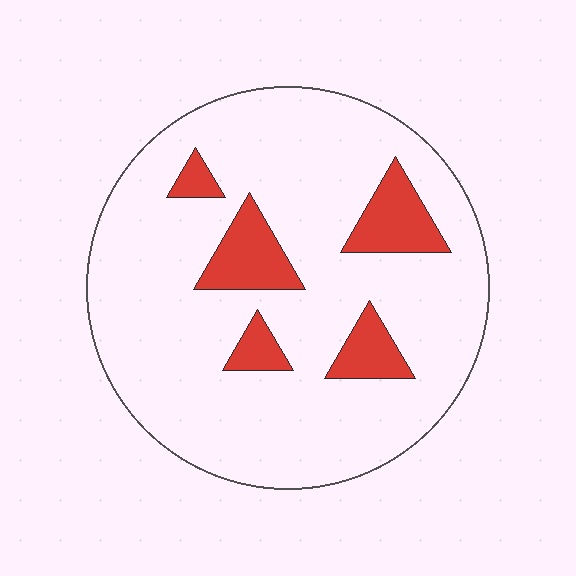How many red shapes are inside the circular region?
5.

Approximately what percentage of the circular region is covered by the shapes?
Approximately 15%.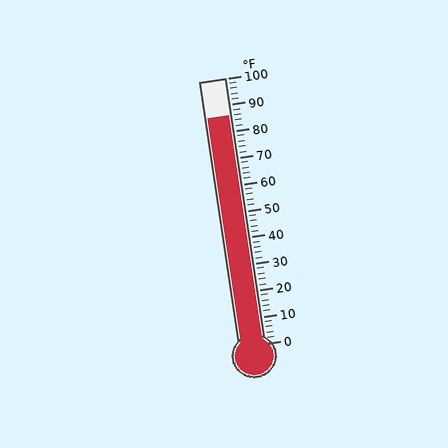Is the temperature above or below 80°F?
The temperature is above 80°F.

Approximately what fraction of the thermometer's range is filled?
The thermometer is filled to approximately 85% of its range.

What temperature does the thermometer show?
The thermometer shows approximately 86°F.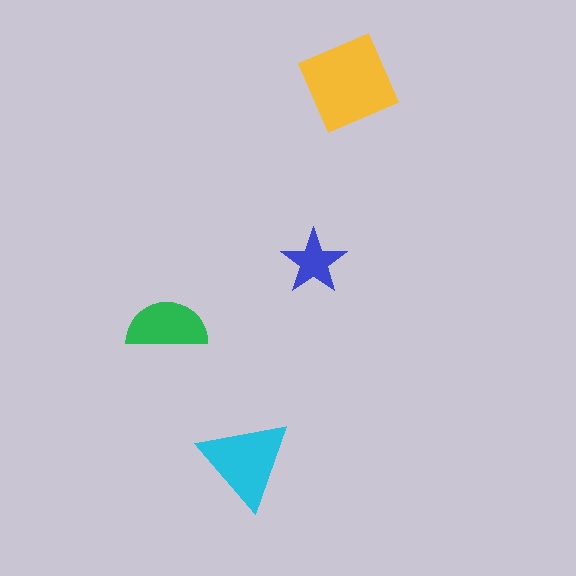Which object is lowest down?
The cyan triangle is bottommost.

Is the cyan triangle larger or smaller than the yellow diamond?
Smaller.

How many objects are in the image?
There are 4 objects in the image.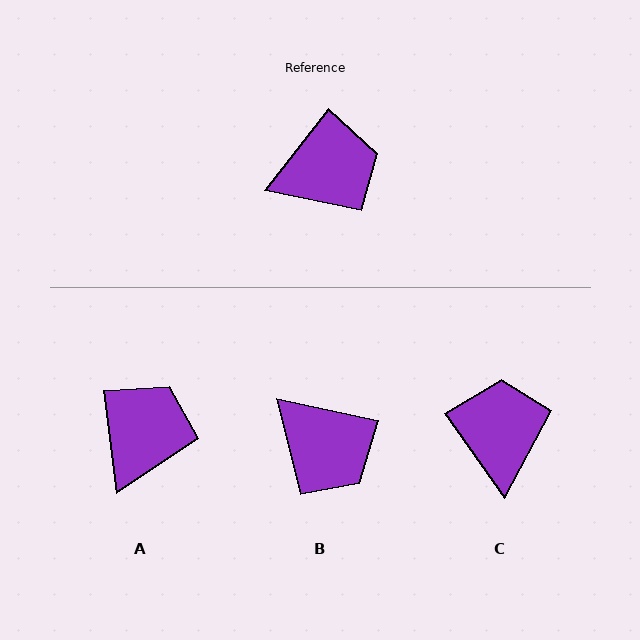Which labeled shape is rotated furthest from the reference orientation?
C, about 74 degrees away.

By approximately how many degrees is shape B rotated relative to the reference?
Approximately 64 degrees clockwise.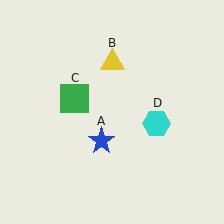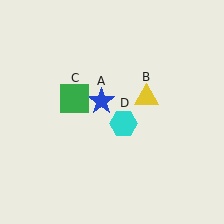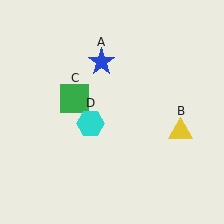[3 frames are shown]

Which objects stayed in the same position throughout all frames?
Green square (object C) remained stationary.